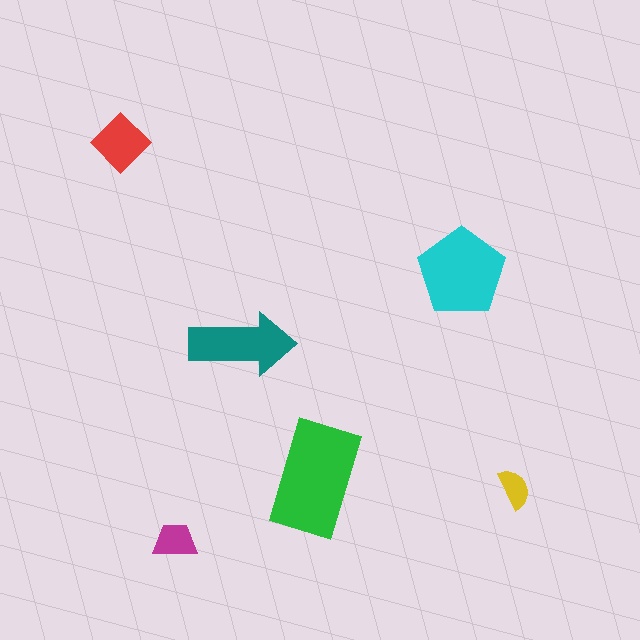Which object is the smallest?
The yellow semicircle.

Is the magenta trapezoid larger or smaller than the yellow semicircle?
Larger.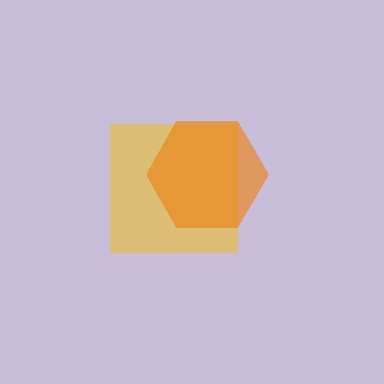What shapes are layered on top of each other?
The layered shapes are: a yellow square, an orange hexagon.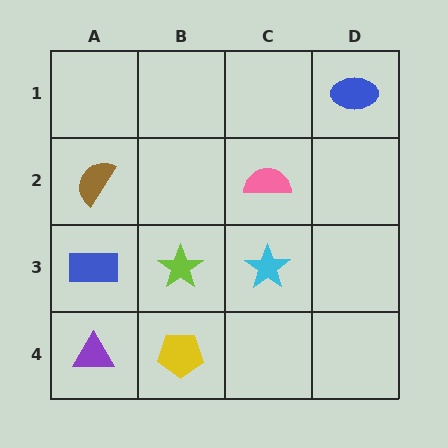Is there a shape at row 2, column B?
No, that cell is empty.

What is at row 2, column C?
A pink semicircle.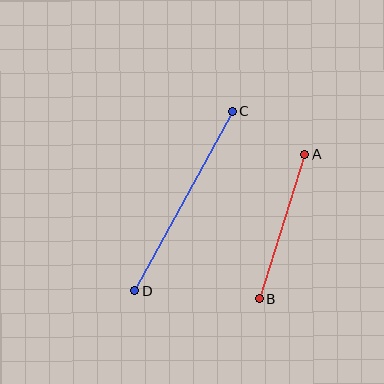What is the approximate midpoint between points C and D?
The midpoint is at approximately (183, 201) pixels.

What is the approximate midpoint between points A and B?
The midpoint is at approximately (282, 227) pixels.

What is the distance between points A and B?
The distance is approximately 151 pixels.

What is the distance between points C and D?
The distance is approximately 205 pixels.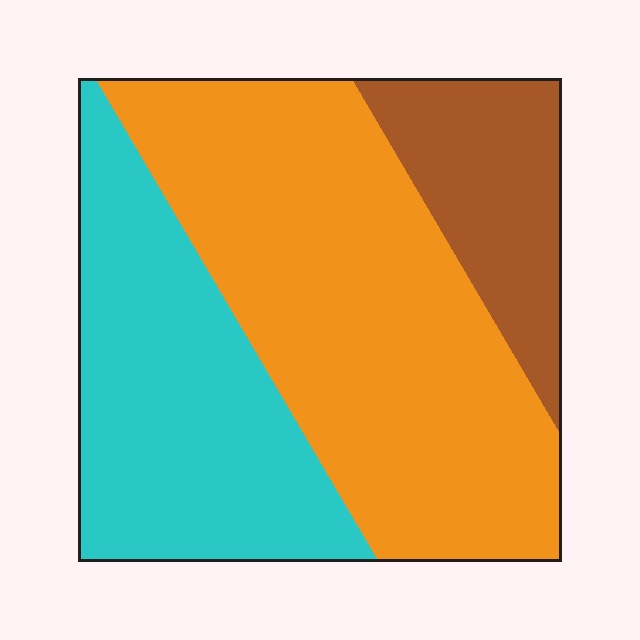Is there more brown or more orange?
Orange.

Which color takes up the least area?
Brown, at roughly 15%.